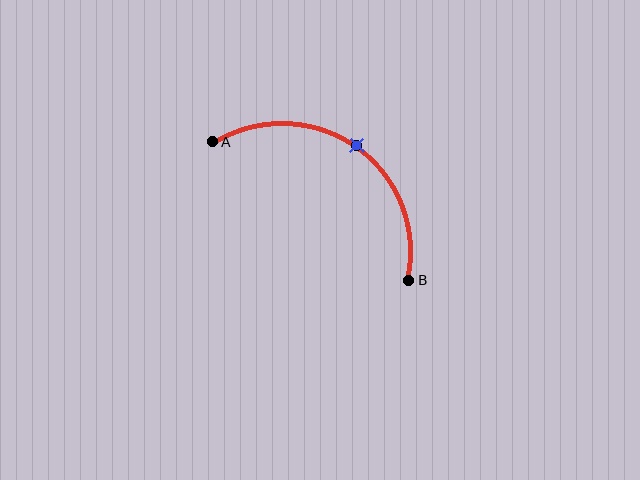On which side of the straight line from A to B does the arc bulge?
The arc bulges above and to the right of the straight line connecting A and B.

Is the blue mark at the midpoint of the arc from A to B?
Yes. The blue mark lies on the arc at equal arc-length from both A and B — it is the arc midpoint.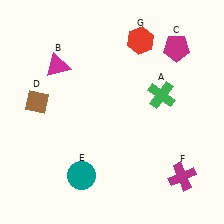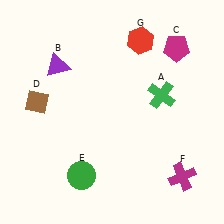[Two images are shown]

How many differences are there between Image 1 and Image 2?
There are 2 differences between the two images.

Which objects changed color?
B changed from magenta to purple. E changed from teal to green.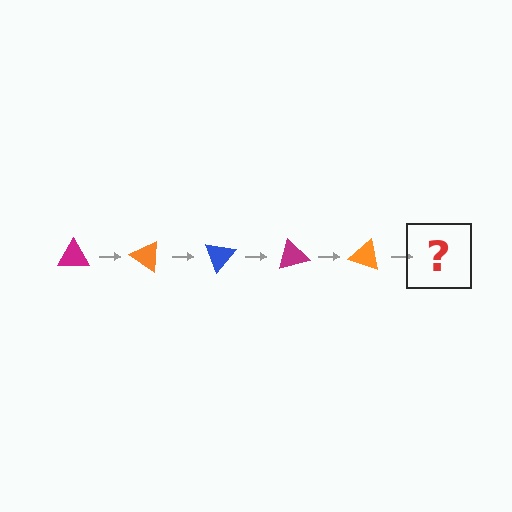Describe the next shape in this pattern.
It should be a blue triangle, rotated 175 degrees from the start.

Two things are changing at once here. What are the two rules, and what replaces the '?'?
The two rules are that it rotates 35 degrees each step and the color cycles through magenta, orange, and blue. The '?' should be a blue triangle, rotated 175 degrees from the start.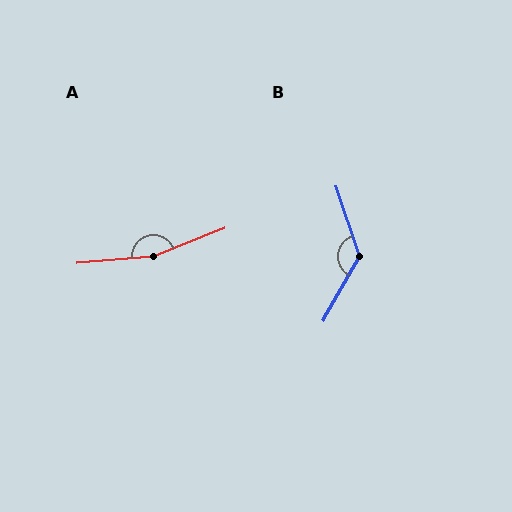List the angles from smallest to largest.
B (132°), A (163°).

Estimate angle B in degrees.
Approximately 132 degrees.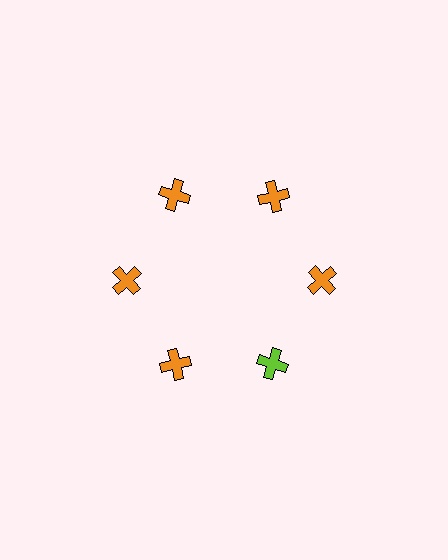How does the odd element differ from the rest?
It has a different color: lime instead of orange.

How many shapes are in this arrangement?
There are 6 shapes arranged in a ring pattern.